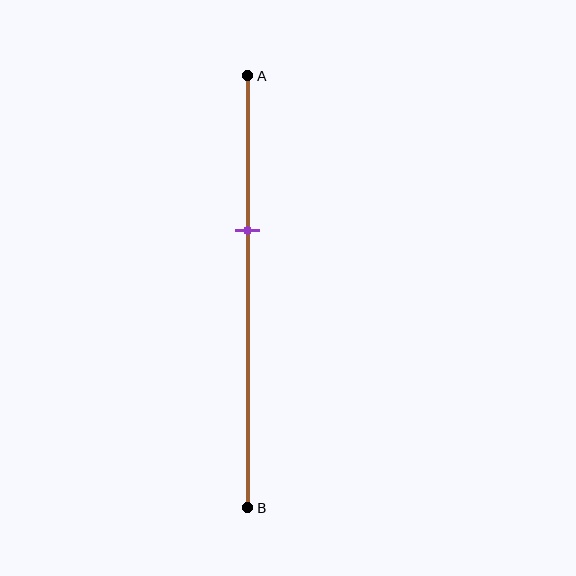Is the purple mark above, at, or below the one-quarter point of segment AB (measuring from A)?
The purple mark is below the one-quarter point of segment AB.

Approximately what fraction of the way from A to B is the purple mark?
The purple mark is approximately 35% of the way from A to B.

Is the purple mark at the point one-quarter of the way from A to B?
No, the mark is at about 35% from A, not at the 25% one-quarter point.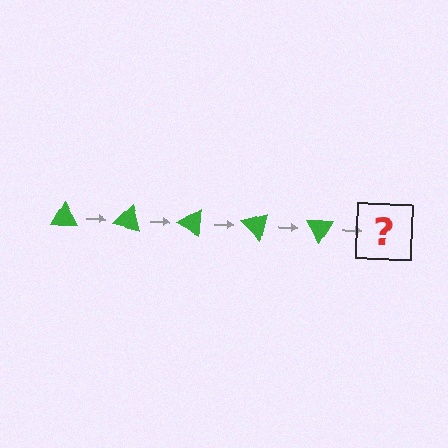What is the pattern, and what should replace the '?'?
The pattern is that the triangle rotates 15 degrees each step. The '?' should be a green triangle rotated 75 degrees.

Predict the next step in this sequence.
The next step is a green triangle rotated 75 degrees.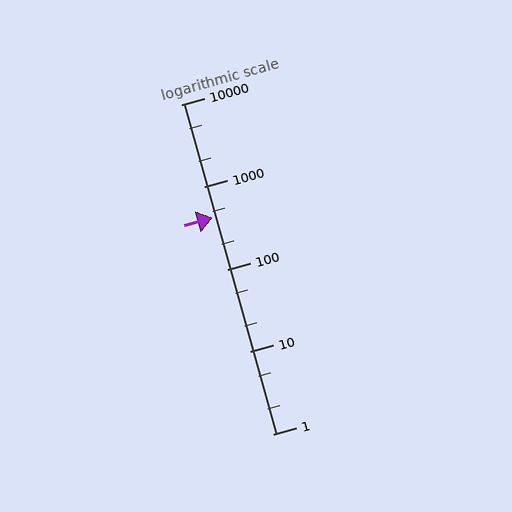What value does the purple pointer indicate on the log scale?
The pointer indicates approximately 420.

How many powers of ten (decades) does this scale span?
The scale spans 4 decades, from 1 to 10000.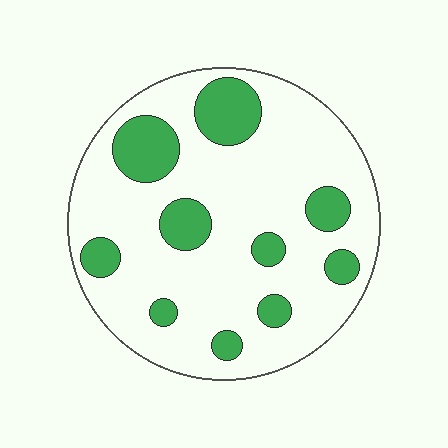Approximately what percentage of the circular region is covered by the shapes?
Approximately 20%.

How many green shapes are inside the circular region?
10.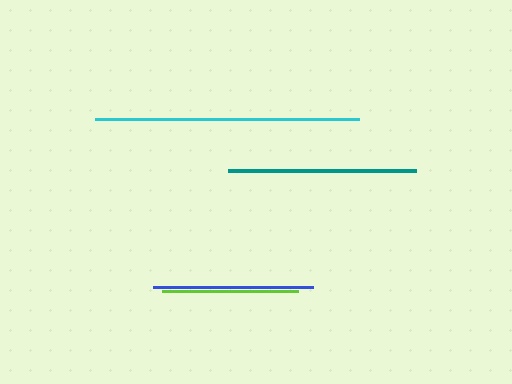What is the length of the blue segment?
The blue segment is approximately 159 pixels long.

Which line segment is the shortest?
The lime line is the shortest at approximately 135 pixels.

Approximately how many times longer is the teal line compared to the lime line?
The teal line is approximately 1.4 times the length of the lime line.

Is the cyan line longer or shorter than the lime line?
The cyan line is longer than the lime line.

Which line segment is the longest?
The cyan line is the longest at approximately 263 pixels.